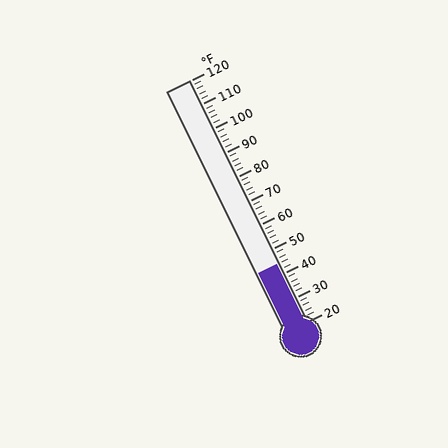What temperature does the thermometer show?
The thermometer shows approximately 44°F.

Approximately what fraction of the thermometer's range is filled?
The thermometer is filled to approximately 25% of its range.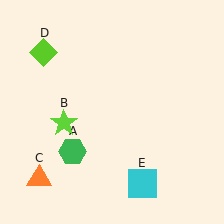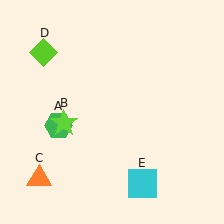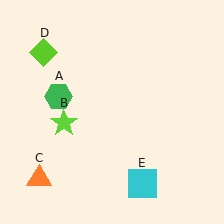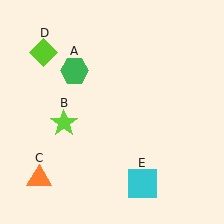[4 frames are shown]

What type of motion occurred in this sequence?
The green hexagon (object A) rotated clockwise around the center of the scene.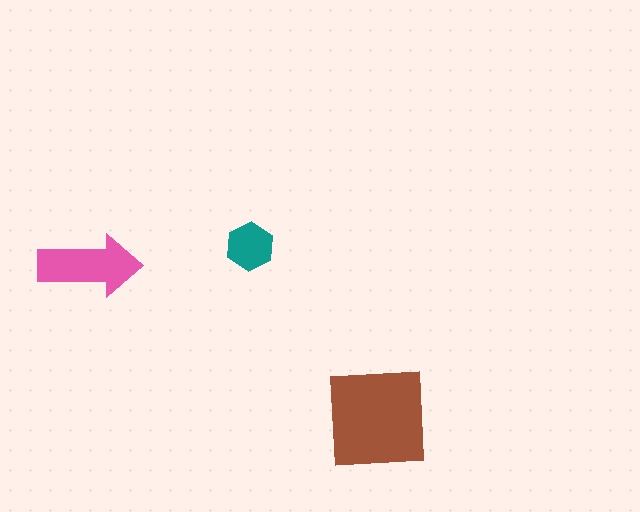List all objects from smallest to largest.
The teal hexagon, the pink arrow, the brown square.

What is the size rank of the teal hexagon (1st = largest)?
3rd.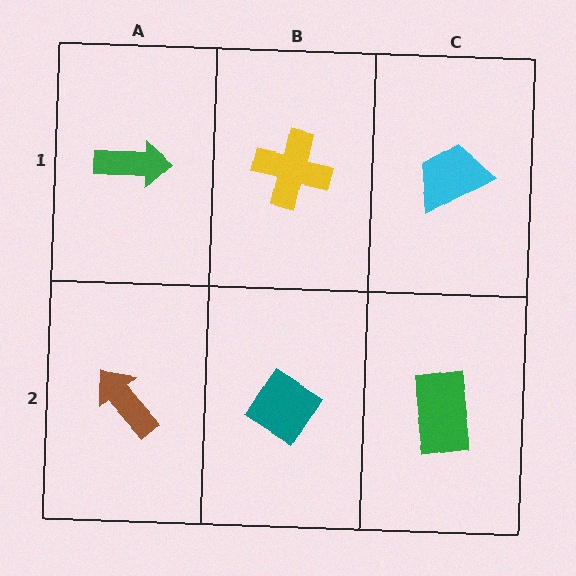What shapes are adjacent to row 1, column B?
A teal diamond (row 2, column B), a green arrow (row 1, column A), a cyan trapezoid (row 1, column C).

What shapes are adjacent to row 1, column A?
A brown arrow (row 2, column A), a yellow cross (row 1, column B).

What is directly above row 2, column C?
A cyan trapezoid.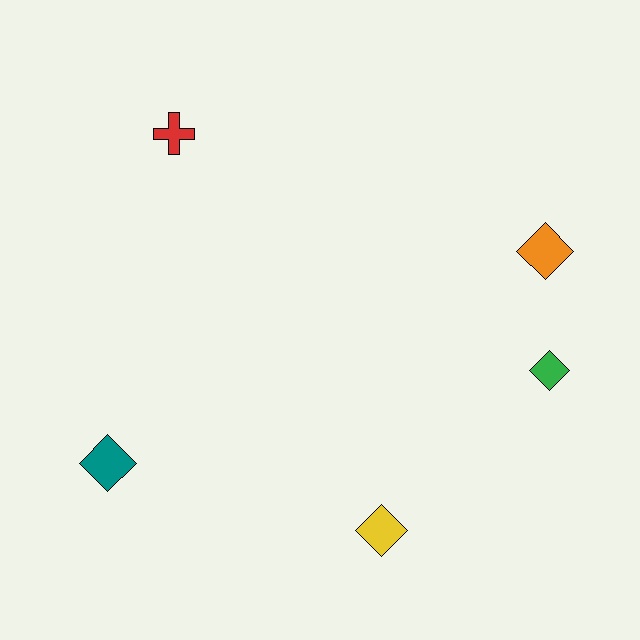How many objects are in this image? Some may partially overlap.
There are 5 objects.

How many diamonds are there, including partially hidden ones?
There are 4 diamonds.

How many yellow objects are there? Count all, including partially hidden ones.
There is 1 yellow object.